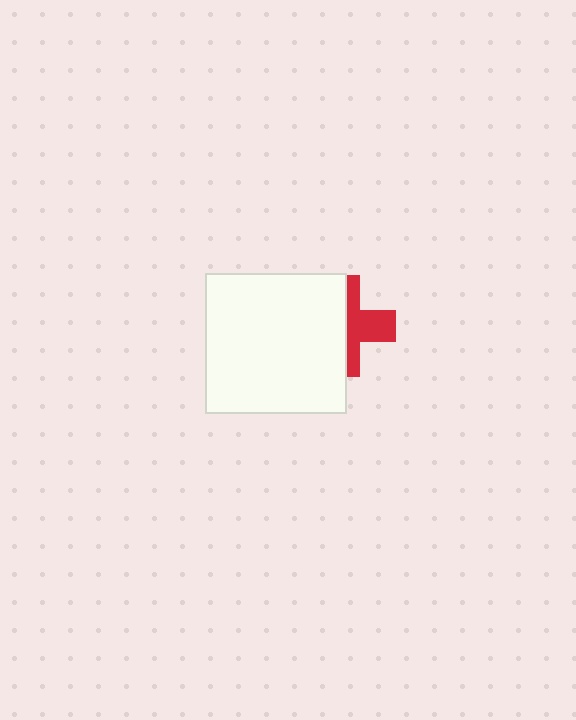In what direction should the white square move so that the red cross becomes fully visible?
The white square should move left. That is the shortest direction to clear the overlap and leave the red cross fully visible.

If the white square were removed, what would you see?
You would see the complete red cross.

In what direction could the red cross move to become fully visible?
The red cross could move right. That would shift it out from behind the white square entirely.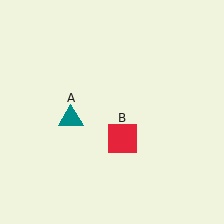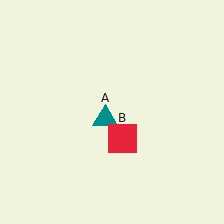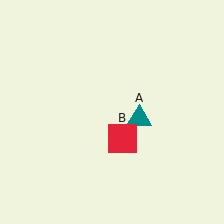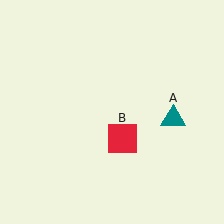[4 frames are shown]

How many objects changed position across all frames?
1 object changed position: teal triangle (object A).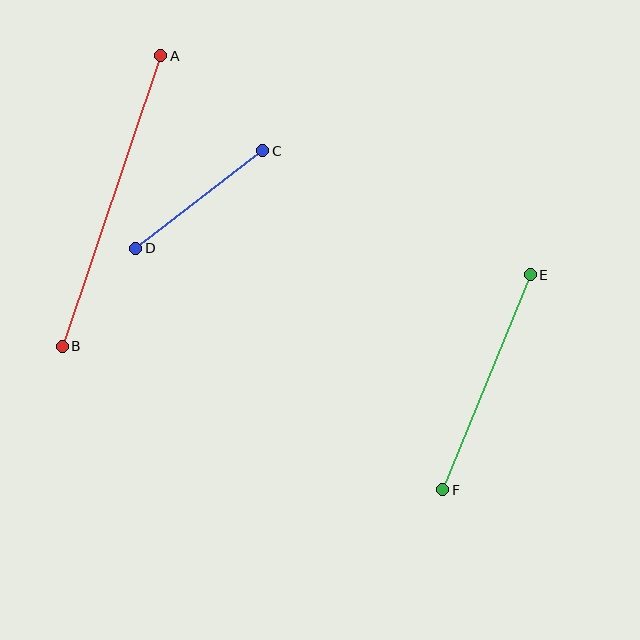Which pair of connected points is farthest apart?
Points A and B are farthest apart.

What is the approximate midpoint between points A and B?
The midpoint is at approximately (112, 201) pixels.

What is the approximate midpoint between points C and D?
The midpoint is at approximately (199, 199) pixels.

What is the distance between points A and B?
The distance is approximately 307 pixels.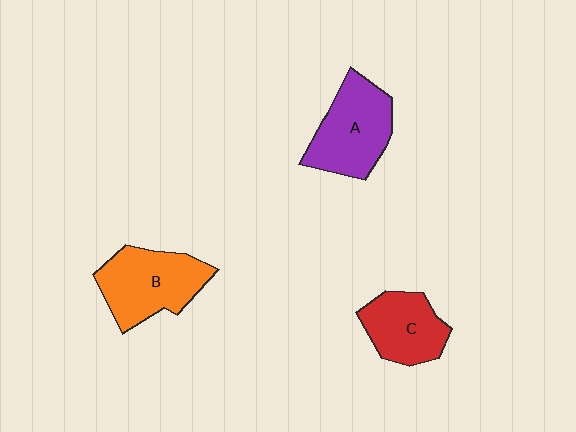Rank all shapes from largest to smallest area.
From largest to smallest: B (orange), A (purple), C (red).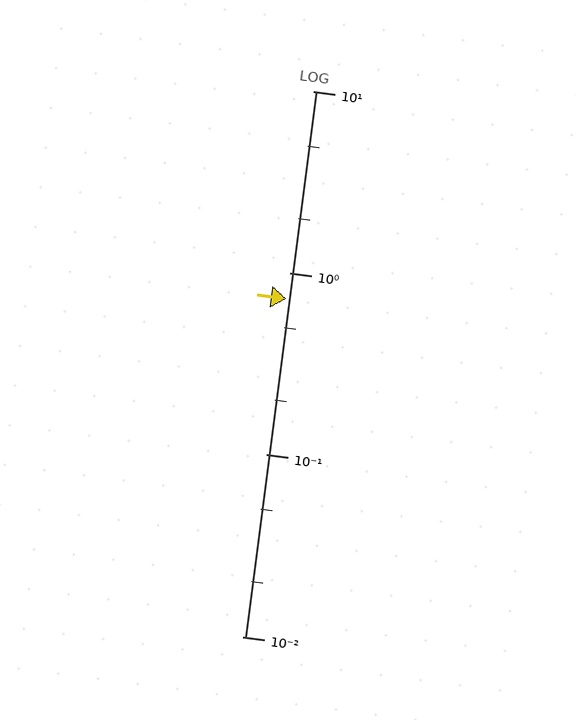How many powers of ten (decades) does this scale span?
The scale spans 3 decades, from 0.01 to 10.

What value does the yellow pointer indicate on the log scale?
The pointer indicates approximately 0.72.